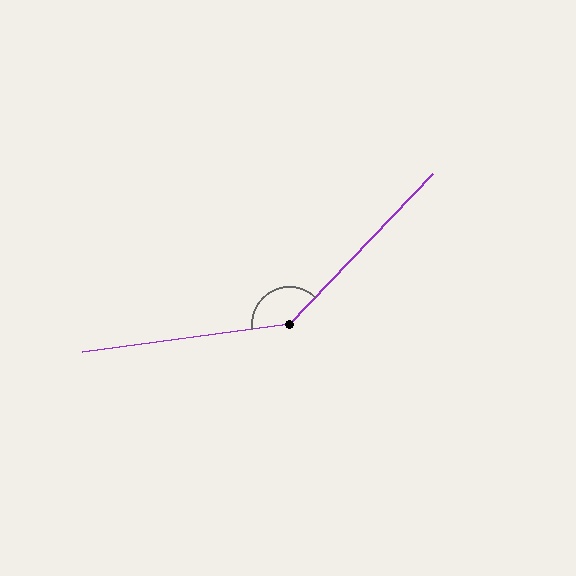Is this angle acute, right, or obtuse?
It is obtuse.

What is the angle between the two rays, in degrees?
Approximately 141 degrees.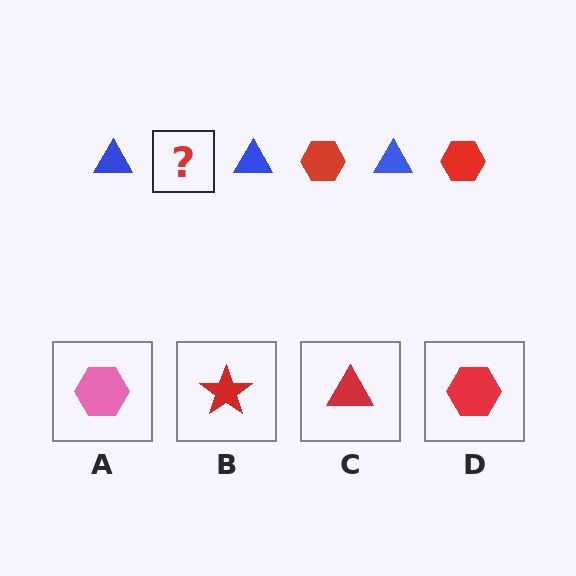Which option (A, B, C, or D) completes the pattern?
D.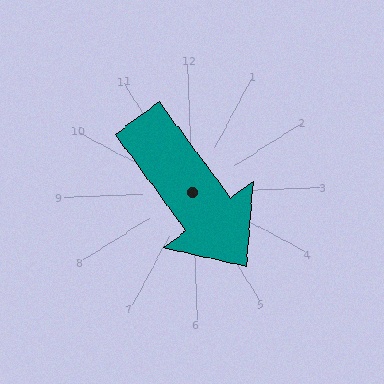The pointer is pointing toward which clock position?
Roughly 5 o'clock.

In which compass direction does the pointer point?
Southeast.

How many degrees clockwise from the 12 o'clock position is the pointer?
Approximately 146 degrees.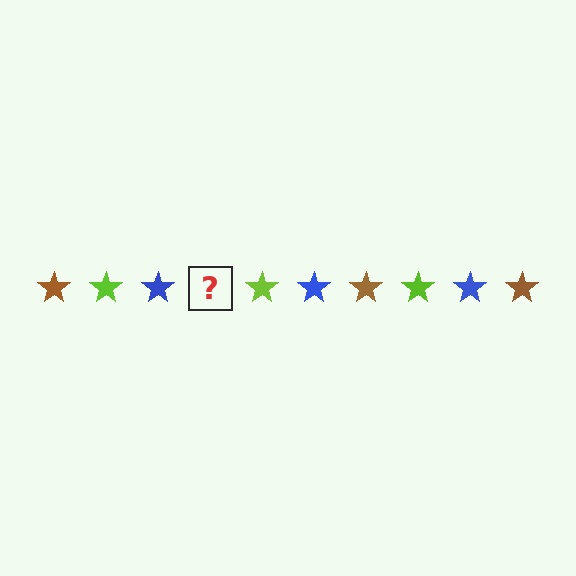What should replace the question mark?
The question mark should be replaced with a brown star.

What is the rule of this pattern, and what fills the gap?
The rule is that the pattern cycles through brown, lime, blue stars. The gap should be filled with a brown star.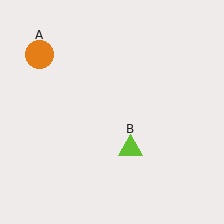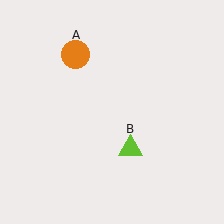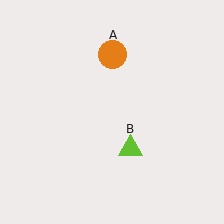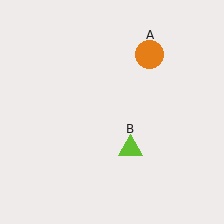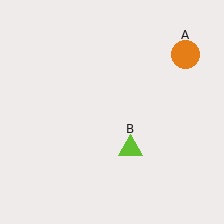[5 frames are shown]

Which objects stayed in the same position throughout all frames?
Lime triangle (object B) remained stationary.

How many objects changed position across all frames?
1 object changed position: orange circle (object A).